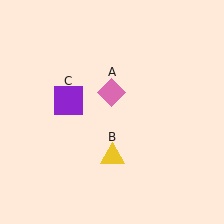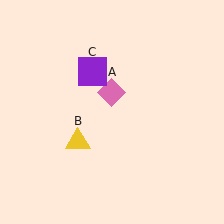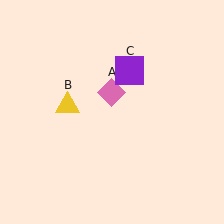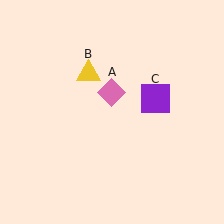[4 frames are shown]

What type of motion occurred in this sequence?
The yellow triangle (object B), purple square (object C) rotated clockwise around the center of the scene.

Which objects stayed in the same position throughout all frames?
Pink diamond (object A) remained stationary.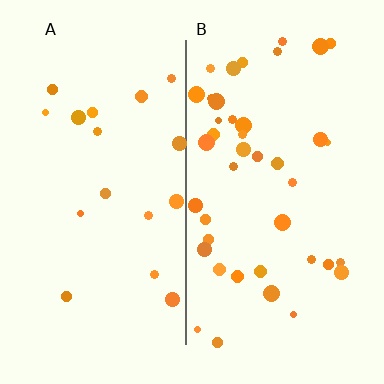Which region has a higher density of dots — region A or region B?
B (the right).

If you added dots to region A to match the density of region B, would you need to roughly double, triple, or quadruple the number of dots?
Approximately double.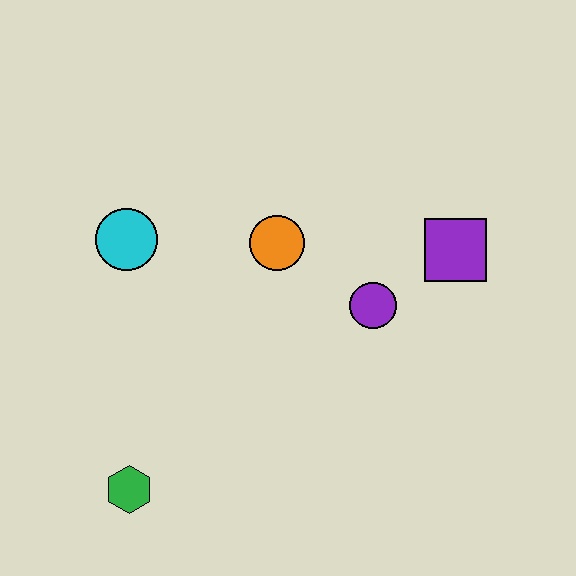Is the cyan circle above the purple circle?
Yes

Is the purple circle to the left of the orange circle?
No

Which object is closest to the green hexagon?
The cyan circle is closest to the green hexagon.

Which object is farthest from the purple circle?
The green hexagon is farthest from the purple circle.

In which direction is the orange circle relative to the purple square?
The orange circle is to the left of the purple square.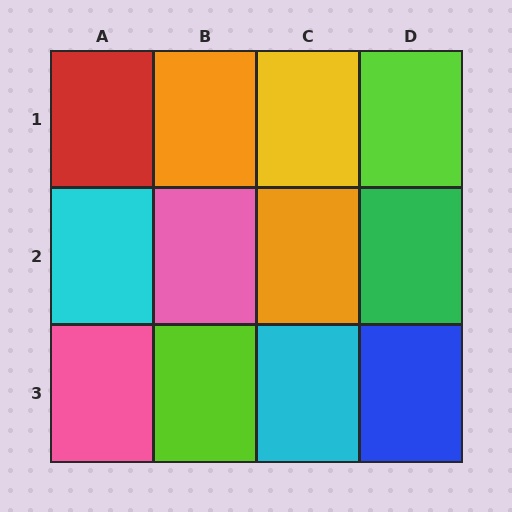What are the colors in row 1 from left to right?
Red, orange, yellow, lime.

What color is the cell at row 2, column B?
Pink.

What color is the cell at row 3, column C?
Cyan.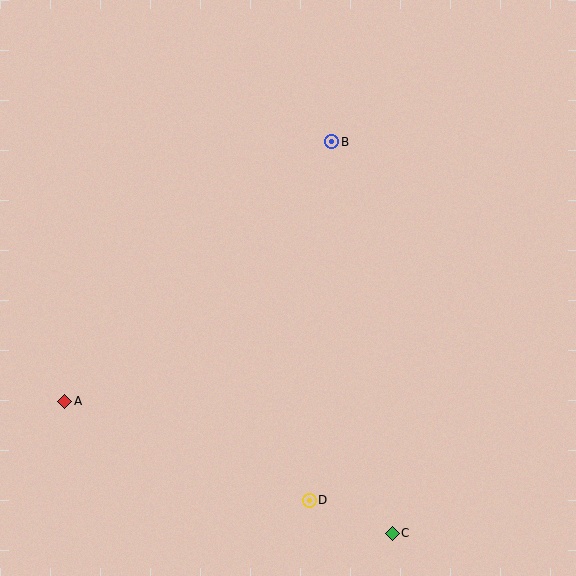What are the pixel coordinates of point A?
Point A is at (65, 401).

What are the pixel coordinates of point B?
Point B is at (332, 142).